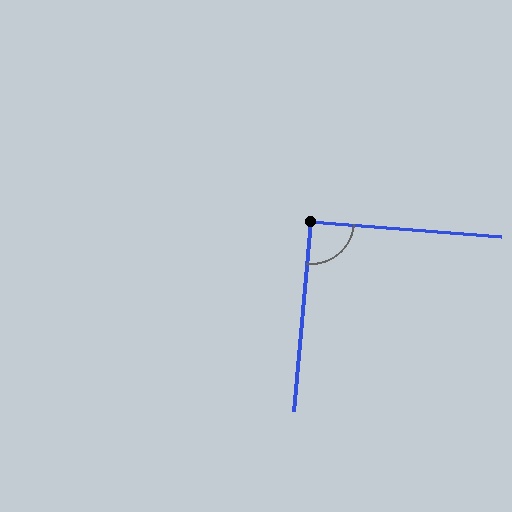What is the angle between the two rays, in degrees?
Approximately 91 degrees.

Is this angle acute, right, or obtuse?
It is approximately a right angle.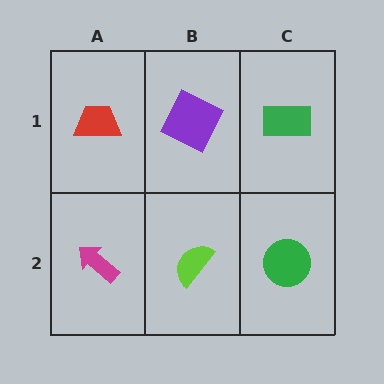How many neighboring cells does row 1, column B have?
3.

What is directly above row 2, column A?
A red trapezoid.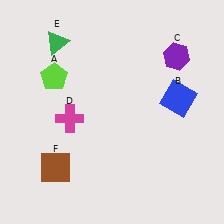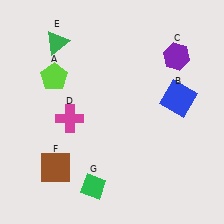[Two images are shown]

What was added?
A green diamond (G) was added in Image 2.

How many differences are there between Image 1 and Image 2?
There is 1 difference between the two images.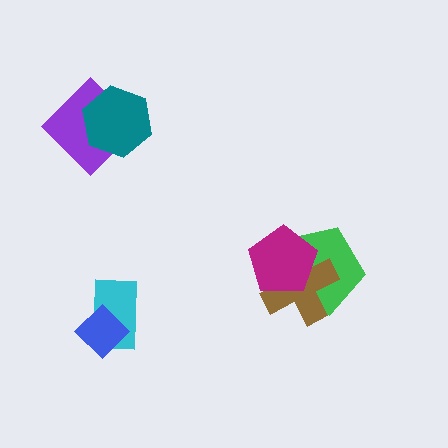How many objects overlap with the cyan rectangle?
1 object overlaps with the cyan rectangle.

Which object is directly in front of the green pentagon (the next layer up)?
The brown cross is directly in front of the green pentagon.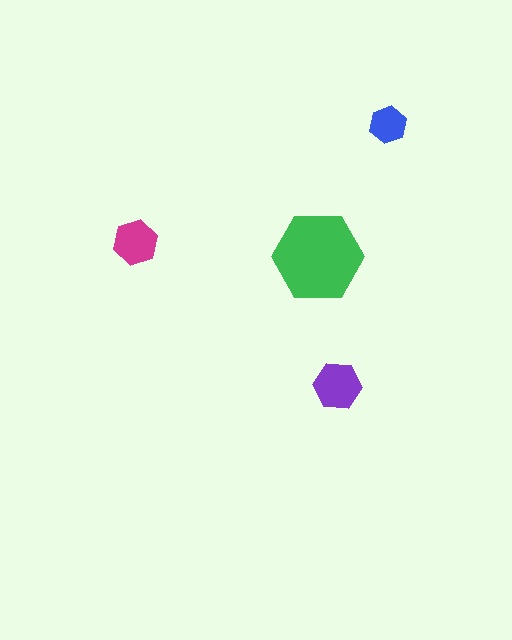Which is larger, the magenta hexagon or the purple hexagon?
The purple one.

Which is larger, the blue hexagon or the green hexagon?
The green one.